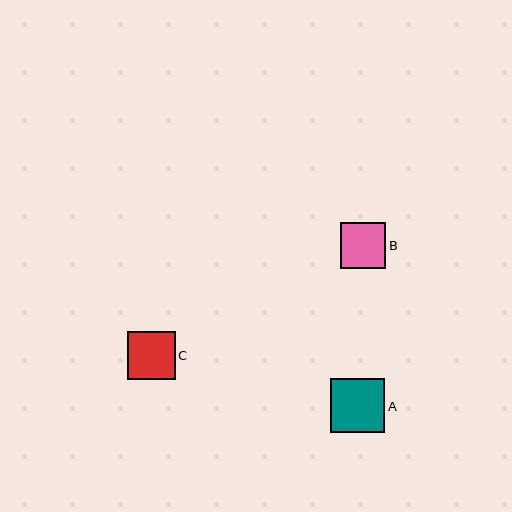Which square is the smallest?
Square B is the smallest with a size of approximately 46 pixels.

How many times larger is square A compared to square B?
Square A is approximately 1.2 times the size of square B.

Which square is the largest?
Square A is the largest with a size of approximately 55 pixels.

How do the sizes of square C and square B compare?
Square C and square B are approximately the same size.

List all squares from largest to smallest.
From largest to smallest: A, C, B.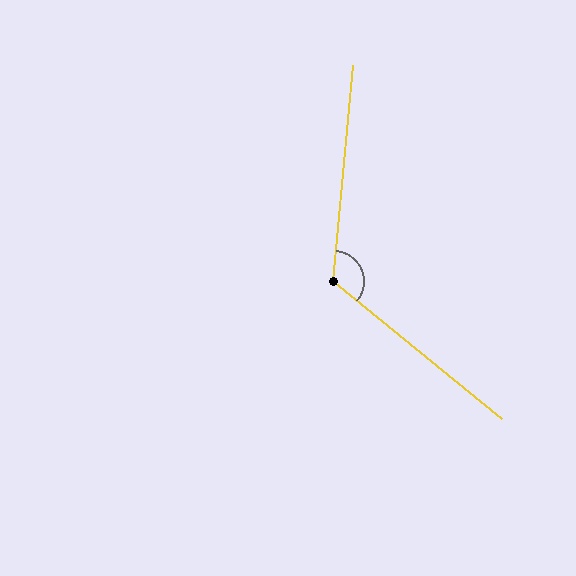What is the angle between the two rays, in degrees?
Approximately 124 degrees.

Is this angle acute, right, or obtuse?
It is obtuse.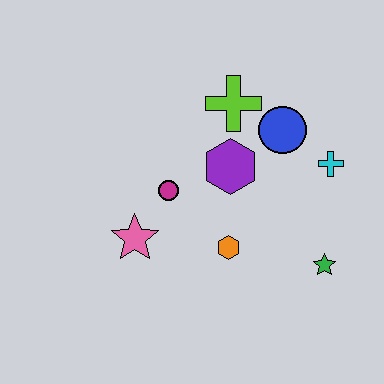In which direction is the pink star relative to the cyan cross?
The pink star is to the left of the cyan cross.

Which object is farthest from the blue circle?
The pink star is farthest from the blue circle.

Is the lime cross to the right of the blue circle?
No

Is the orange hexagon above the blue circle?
No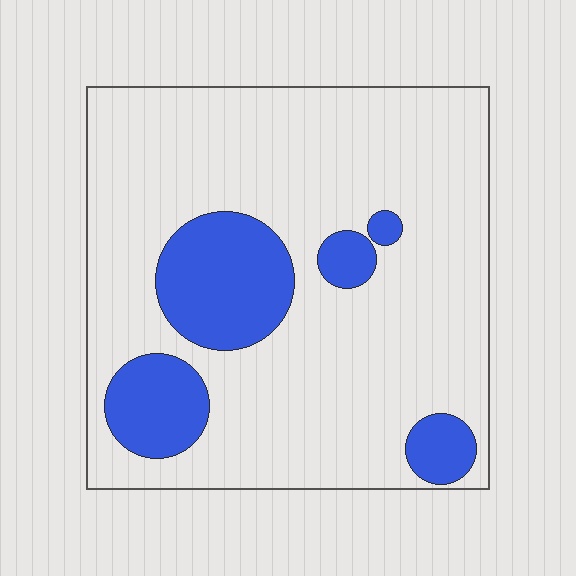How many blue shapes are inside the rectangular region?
5.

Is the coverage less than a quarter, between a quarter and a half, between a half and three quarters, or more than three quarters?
Less than a quarter.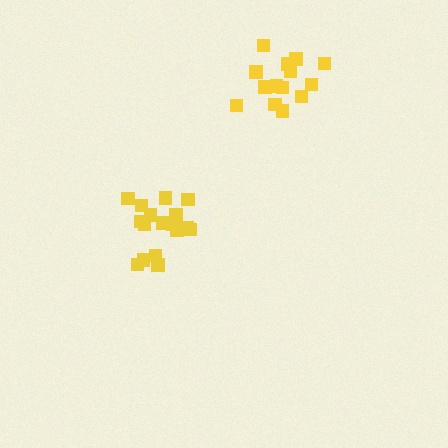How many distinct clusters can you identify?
There are 2 distinct clusters.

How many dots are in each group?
Group 1: 17 dots, Group 2: 14 dots (31 total).